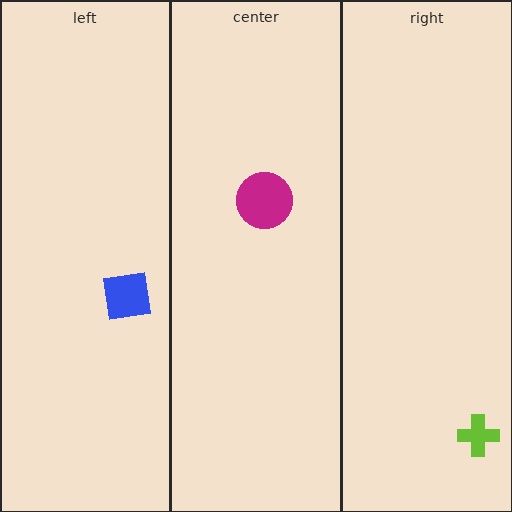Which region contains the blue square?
The left region.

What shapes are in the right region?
The lime cross.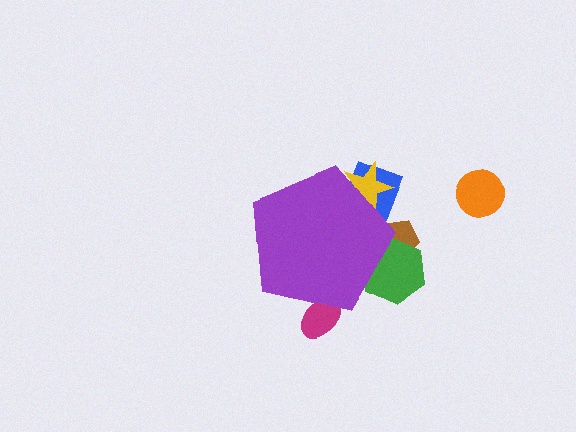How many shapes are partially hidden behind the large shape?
5 shapes are partially hidden.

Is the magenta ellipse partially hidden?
Yes, the magenta ellipse is partially hidden behind the purple pentagon.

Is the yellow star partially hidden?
Yes, the yellow star is partially hidden behind the purple pentagon.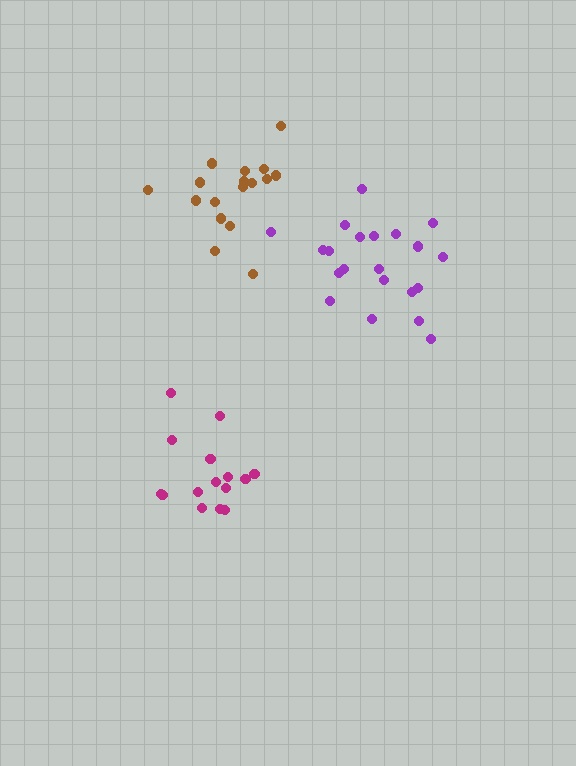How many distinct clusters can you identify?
There are 3 distinct clusters.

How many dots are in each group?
Group 1: 15 dots, Group 2: 21 dots, Group 3: 17 dots (53 total).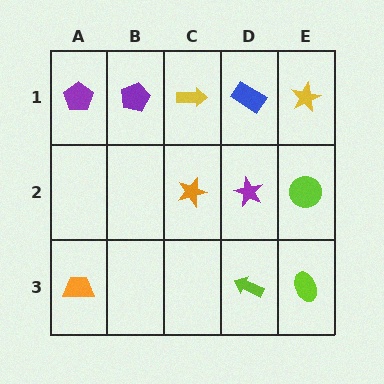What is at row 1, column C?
A yellow arrow.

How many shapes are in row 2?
3 shapes.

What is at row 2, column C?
An orange star.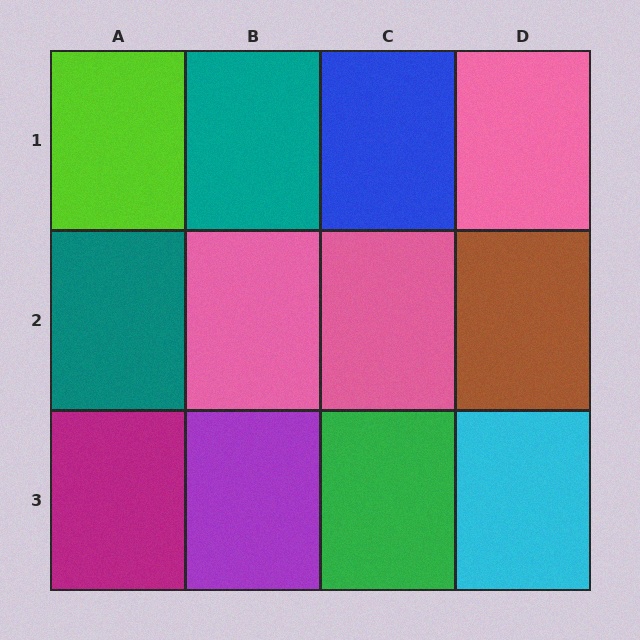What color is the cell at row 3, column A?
Magenta.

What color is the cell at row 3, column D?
Cyan.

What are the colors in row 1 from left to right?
Lime, teal, blue, pink.